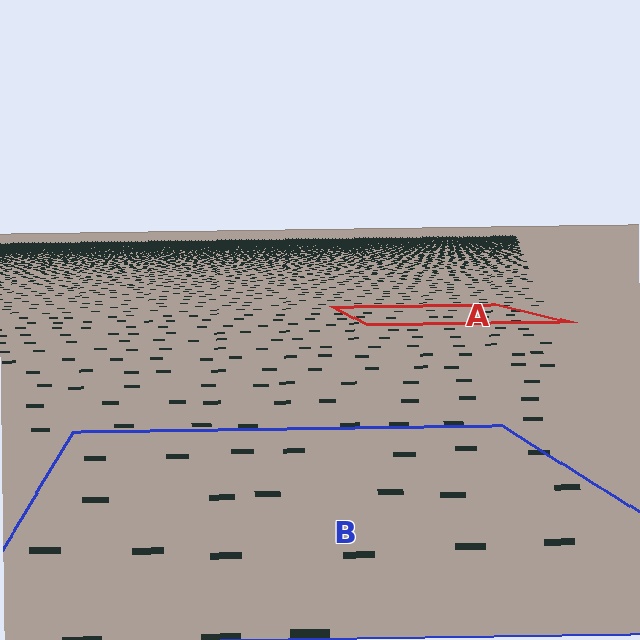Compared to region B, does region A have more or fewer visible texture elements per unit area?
Region A has more texture elements per unit area — they are packed more densely because it is farther away.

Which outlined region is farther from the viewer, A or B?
Region A is farther from the viewer — the texture elements inside it appear smaller and more densely packed.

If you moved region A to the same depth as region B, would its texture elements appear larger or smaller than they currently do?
They would appear larger. At a closer depth, the same texture elements are projected at a bigger on-screen size.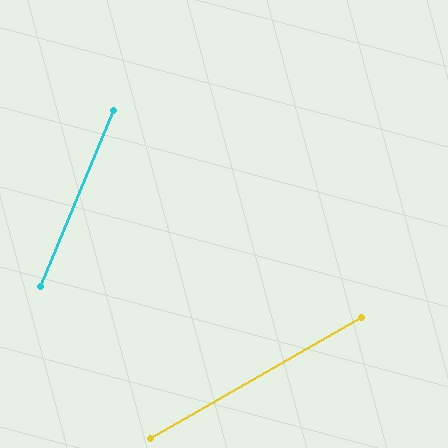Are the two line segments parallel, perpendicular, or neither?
Neither parallel nor perpendicular — they differ by about 37°.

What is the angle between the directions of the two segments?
Approximately 37 degrees.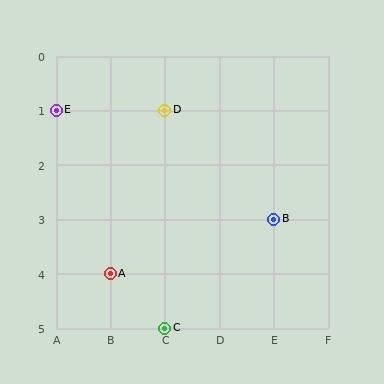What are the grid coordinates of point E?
Point E is at grid coordinates (A, 1).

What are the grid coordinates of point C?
Point C is at grid coordinates (C, 5).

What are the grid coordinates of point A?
Point A is at grid coordinates (B, 4).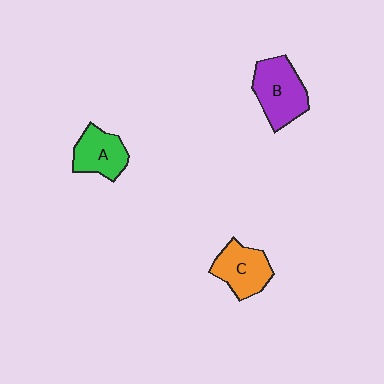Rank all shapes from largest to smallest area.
From largest to smallest: B (purple), C (orange), A (green).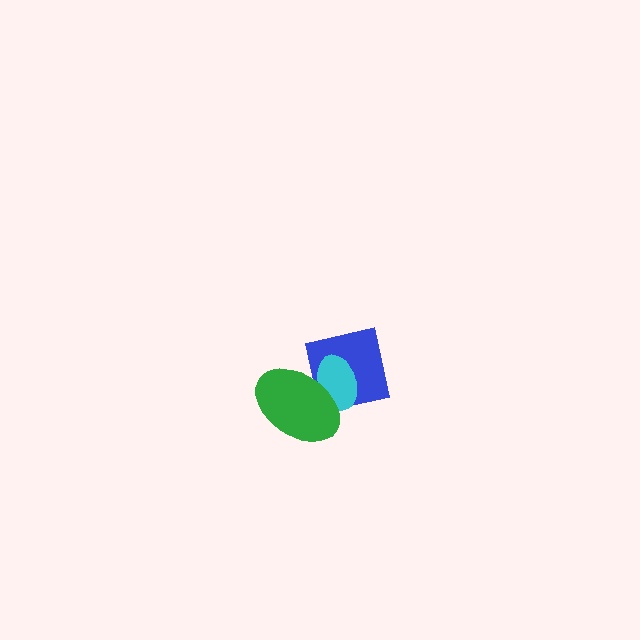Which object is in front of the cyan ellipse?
The green ellipse is in front of the cyan ellipse.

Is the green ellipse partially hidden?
No, no other shape covers it.